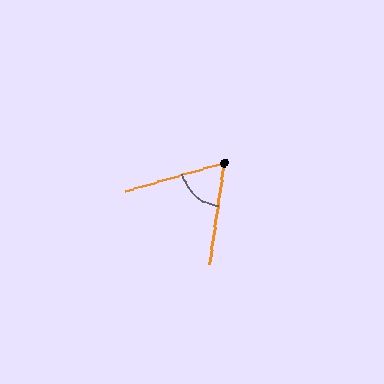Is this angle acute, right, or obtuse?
It is acute.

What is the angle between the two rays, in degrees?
Approximately 66 degrees.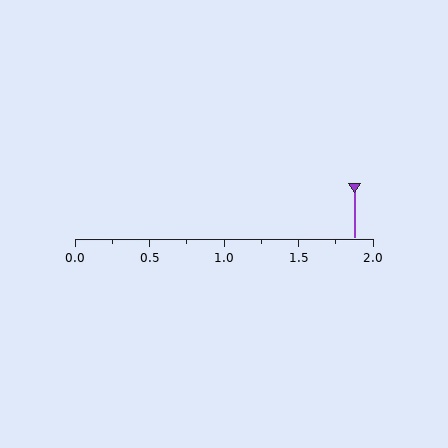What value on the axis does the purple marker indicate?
The marker indicates approximately 1.88.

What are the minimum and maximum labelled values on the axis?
The axis runs from 0.0 to 2.0.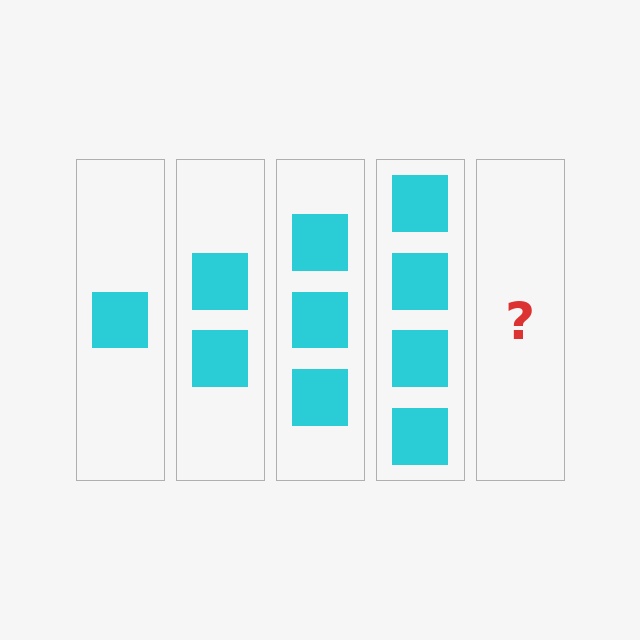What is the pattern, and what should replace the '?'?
The pattern is that each step adds one more square. The '?' should be 5 squares.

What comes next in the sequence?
The next element should be 5 squares.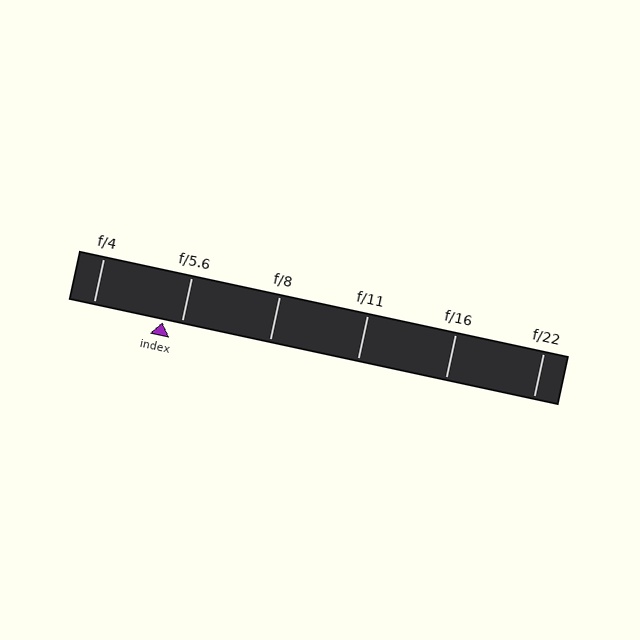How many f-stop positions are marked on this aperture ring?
There are 6 f-stop positions marked.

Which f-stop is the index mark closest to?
The index mark is closest to f/5.6.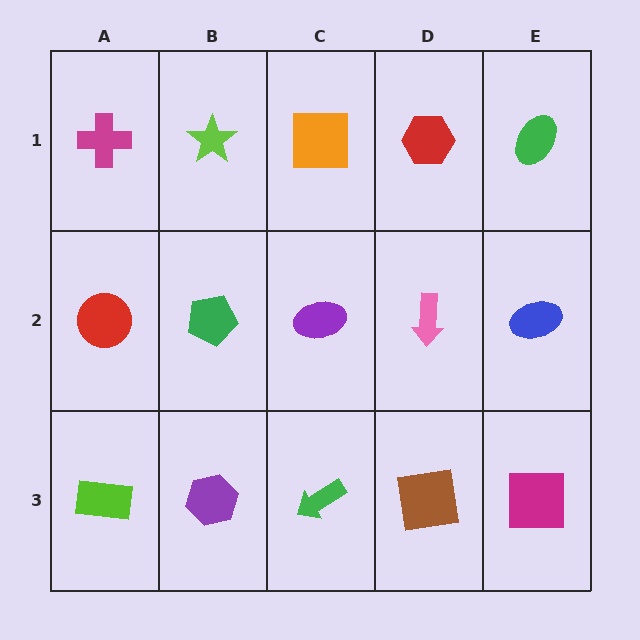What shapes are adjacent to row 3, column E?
A blue ellipse (row 2, column E), a brown square (row 3, column D).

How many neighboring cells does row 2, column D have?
4.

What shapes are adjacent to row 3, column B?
A green pentagon (row 2, column B), a lime rectangle (row 3, column A), a green arrow (row 3, column C).